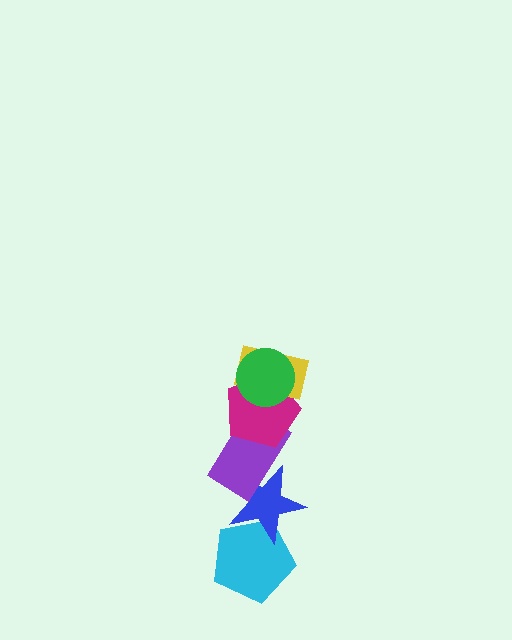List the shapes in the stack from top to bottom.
From top to bottom: the green circle, the yellow rectangle, the magenta pentagon, the purple rectangle, the blue star, the cyan pentagon.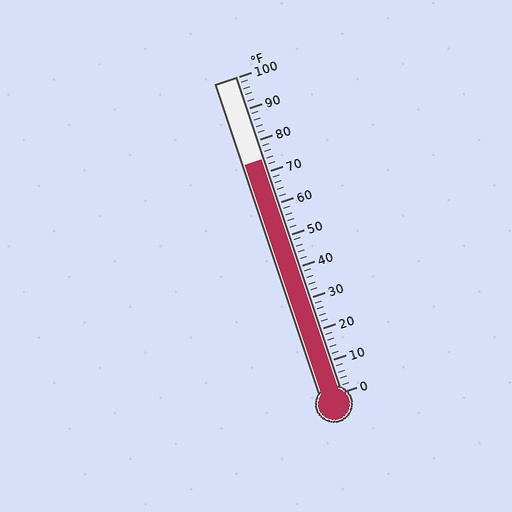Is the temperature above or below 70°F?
The temperature is above 70°F.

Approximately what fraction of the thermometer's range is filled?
The thermometer is filled to approximately 75% of its range.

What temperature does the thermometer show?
The thermometer shows approximately 74°F.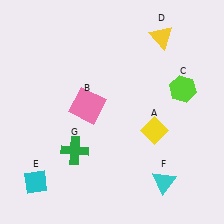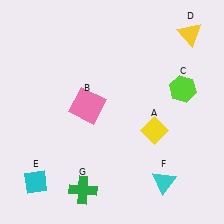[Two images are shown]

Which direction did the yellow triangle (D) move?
The yellow triangle (D) moved right.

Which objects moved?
The objects that moved are: the yellow triangle (D), the green cross (G).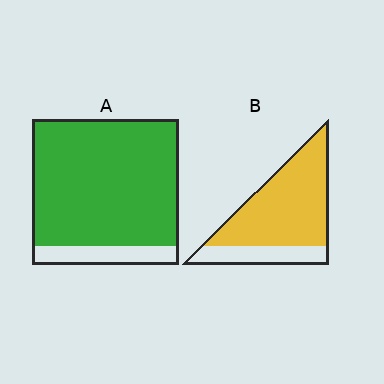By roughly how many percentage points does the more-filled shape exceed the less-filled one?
By roughly 10 percentage points (A over B).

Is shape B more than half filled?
Yes.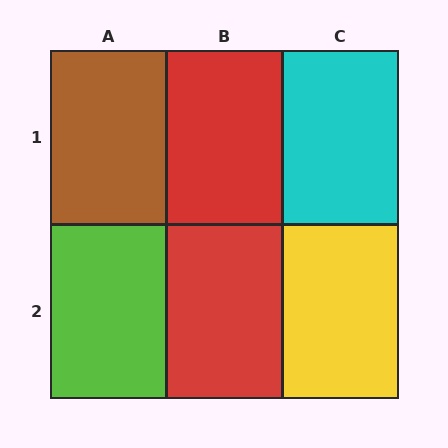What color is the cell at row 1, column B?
Red.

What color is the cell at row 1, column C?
Cyan.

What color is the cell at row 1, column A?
Brown.